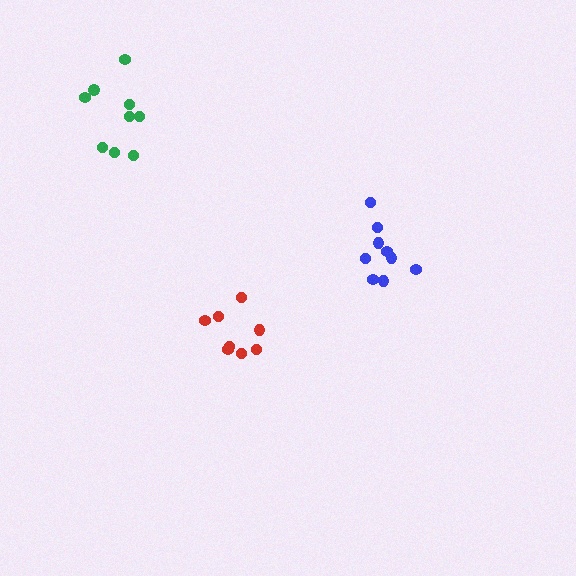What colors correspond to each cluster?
The clusters are colored: green, blue, red.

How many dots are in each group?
Group 1: 9 dots, Group 2: 9 dots, Group 3: 8 dots (26 total).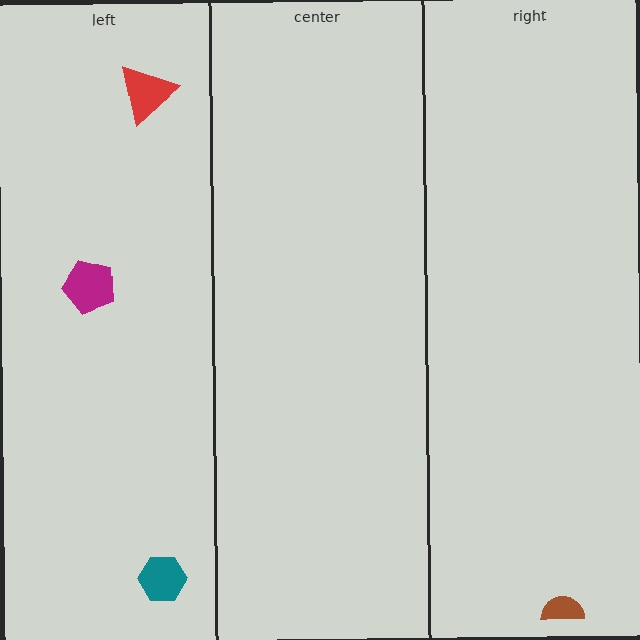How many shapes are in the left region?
3.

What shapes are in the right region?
The brown semicircle.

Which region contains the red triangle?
The left region.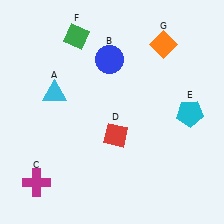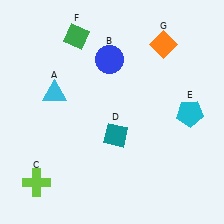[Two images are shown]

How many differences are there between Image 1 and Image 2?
There are 2 differences between the two images.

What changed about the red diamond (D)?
In Image 1, D is red. In Image 2, it changed to teal.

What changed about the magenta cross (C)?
In Image 1, C is magenta. In Image 2, it changed to lime.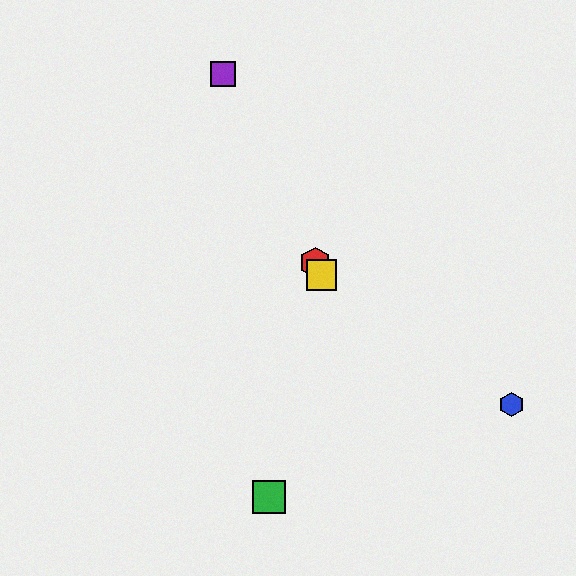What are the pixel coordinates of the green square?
The green square is at (269, 497).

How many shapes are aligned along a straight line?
3 shapes (the red hexagon, the yellow square, the purple square) are aligned along a straight line.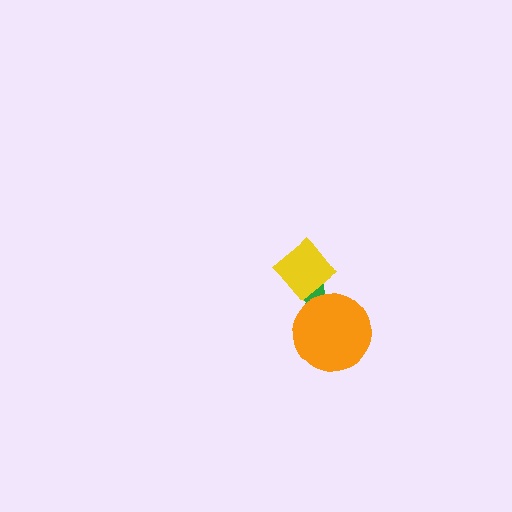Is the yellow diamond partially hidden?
No, no other shape covers it.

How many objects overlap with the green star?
2 objects overlap with the green star.